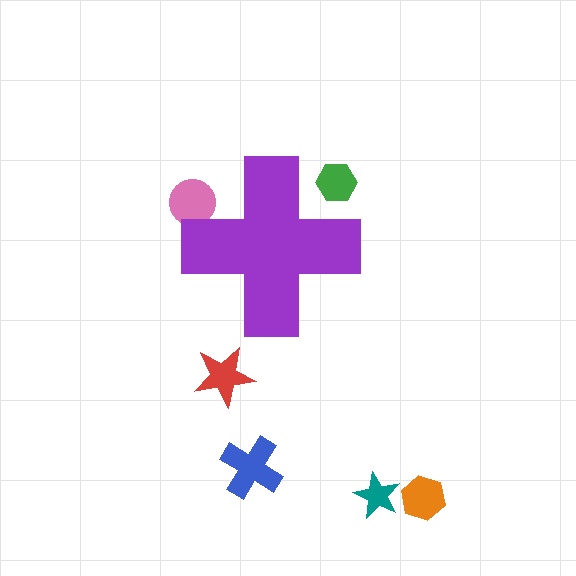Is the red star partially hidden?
No, the red star is fully visible.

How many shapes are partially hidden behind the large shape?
2 shapes are partially hidden.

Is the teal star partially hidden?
No, the teal star is fully visible.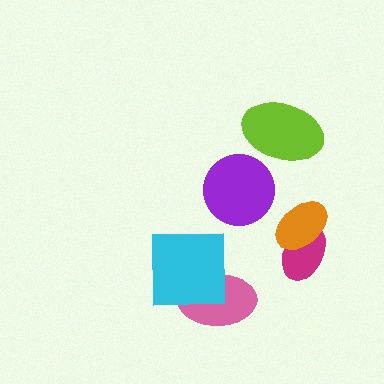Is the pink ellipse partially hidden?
Yes, it is partially covered by another shape.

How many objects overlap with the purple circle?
0 objects overlap with the purple circle.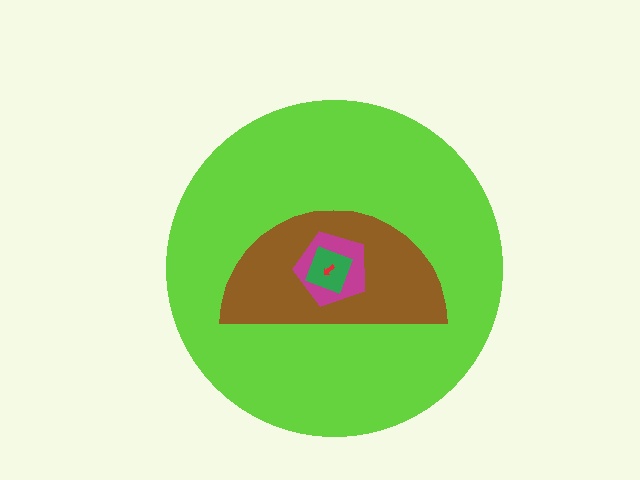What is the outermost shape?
The lime circle.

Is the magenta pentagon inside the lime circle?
Yes.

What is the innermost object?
The red arrow.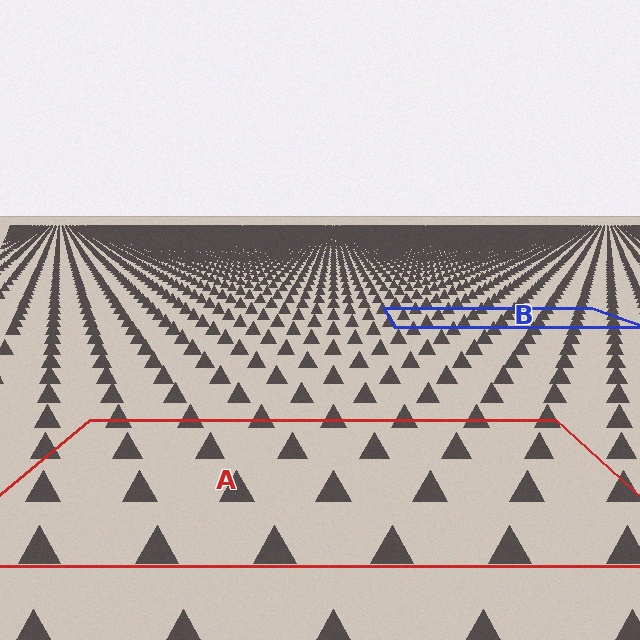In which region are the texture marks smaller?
The texture marks are smaller in region B, because it is farther away.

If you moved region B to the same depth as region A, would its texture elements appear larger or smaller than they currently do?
They would appear larger. At a closer depth, the same texture elements are projected at a bigger on-screen size.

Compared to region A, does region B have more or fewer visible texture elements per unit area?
Region B has more texture elements per unit area — they are packed more densely because it is farther away.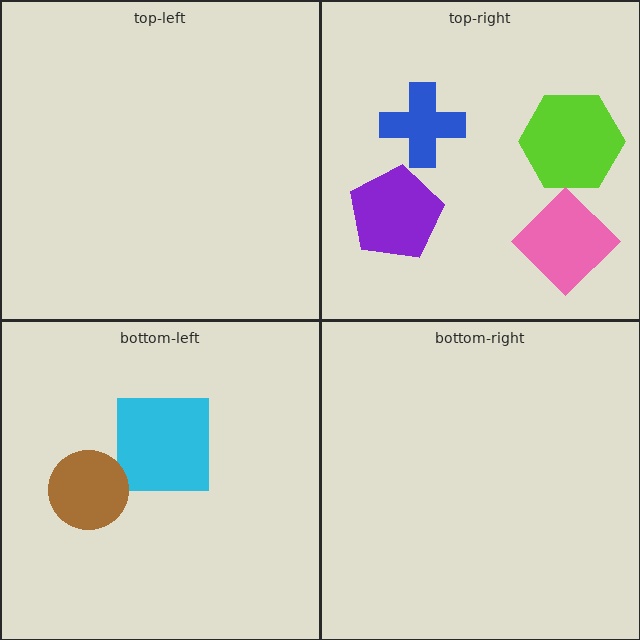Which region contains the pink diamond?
The top-right region.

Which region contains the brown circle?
The bottom-left region.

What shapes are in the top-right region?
The blue cross, the lime hexagon, the purple pentagon, the pink diamond.